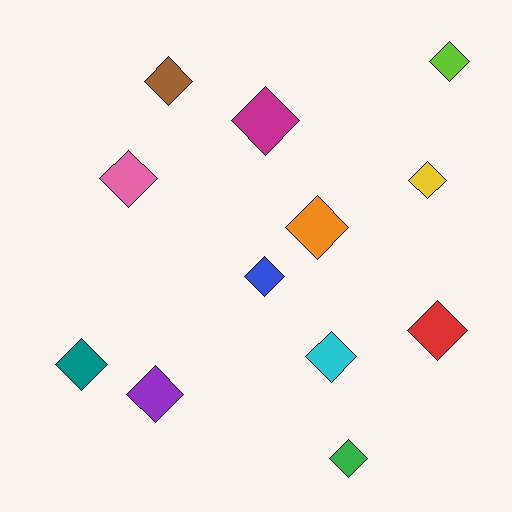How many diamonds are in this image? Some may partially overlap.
There are 12 diamonds.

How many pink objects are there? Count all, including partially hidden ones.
There is 1 pink object.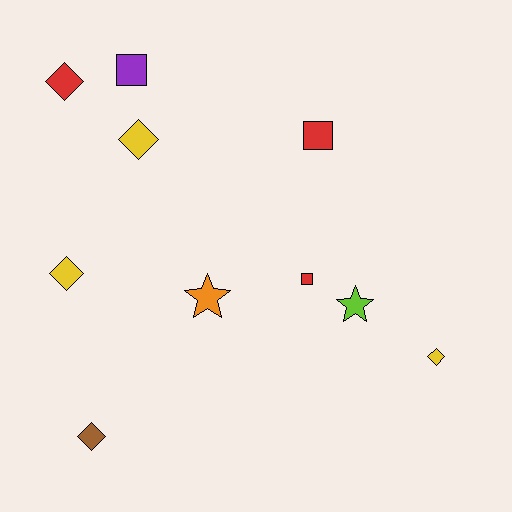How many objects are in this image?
There are 10 objects.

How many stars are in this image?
There are 2 stars.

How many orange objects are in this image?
There is 1 orange object.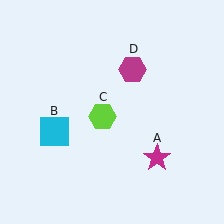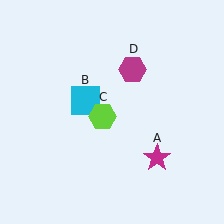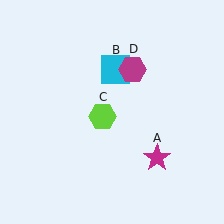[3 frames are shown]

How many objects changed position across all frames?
1 object changed position: cyan square (object B).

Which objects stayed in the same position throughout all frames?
Magenta star (object A) and lime hexagon (object C) and magenta hexagon (object D) remained stationary.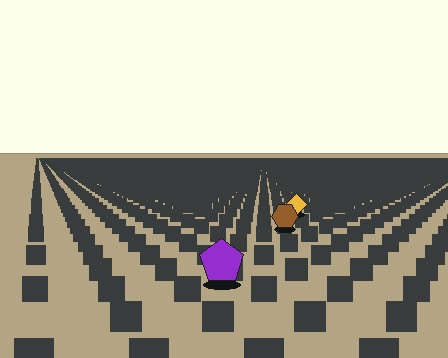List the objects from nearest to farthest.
From nearest to farthest: the purple pentagon, the brown hexagon, the yellow diamond.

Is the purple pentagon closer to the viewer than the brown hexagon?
Yes. The purple pentagon is closer — you can tell from the texture gradient: the ground texture is coarser near it.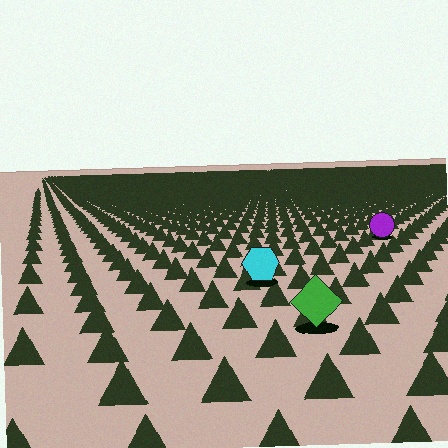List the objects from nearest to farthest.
From nearest to farthest: the green diamond, the cyan hexagon, the purple circle.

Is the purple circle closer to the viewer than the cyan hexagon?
No. The cyan hexagon is closer — you can tell from the texture gradient: the ground texture is coarser near it.